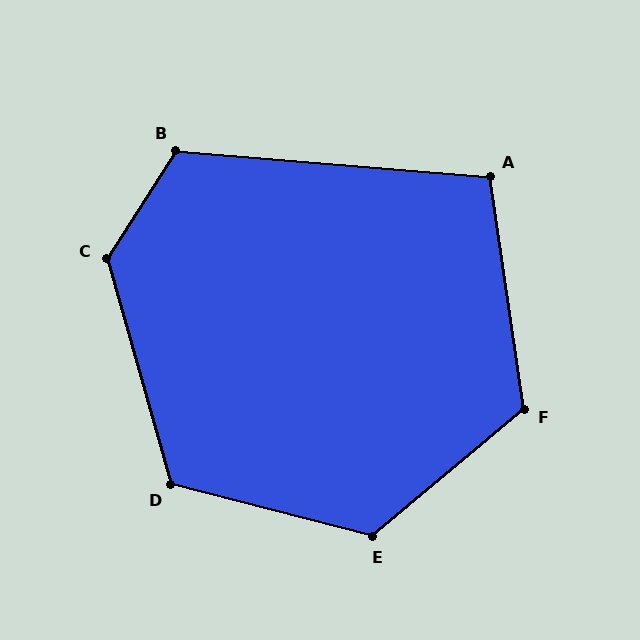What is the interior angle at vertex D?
Approximately 120 degrees (obtuse).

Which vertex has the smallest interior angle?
A, at approximately 103 degrees.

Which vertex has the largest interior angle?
C, at approximately 131 degrees.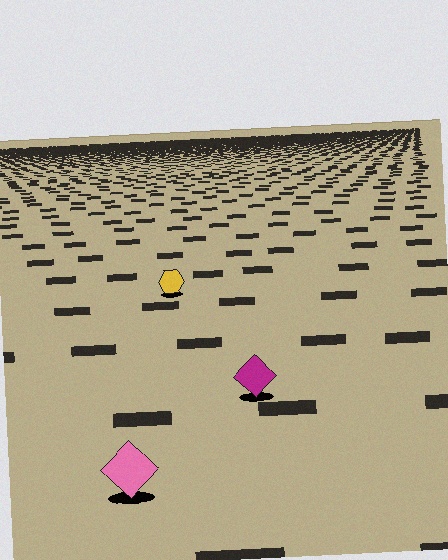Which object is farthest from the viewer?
The yellow hexagon is farthest from the viewer. It appears smaller and the ground texture around it is denser.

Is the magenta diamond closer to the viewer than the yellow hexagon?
Yes. The magenta diamond is closer — you can tell from the texture gradient: the ground texture is coarser near it.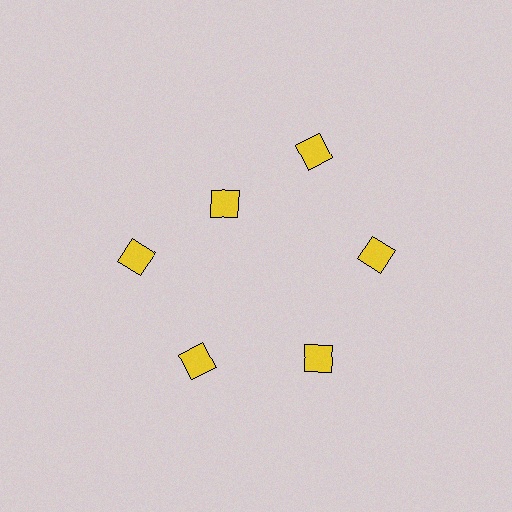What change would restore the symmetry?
The symmetry would be restored by moving it outward, back onto the ring so that all 6 diamonds sit at equal angles and equal distance from the center.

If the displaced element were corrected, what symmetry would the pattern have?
It would have 6-fold rotational symmetry — the pattern would map onto itself every 60 degrees.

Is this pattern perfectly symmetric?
No. The 6 yellow diamonds are arranged in a ring, but one element near the 11 o'clock position is pulled inward toward the center, breaking the 6-fold rotational symmetry.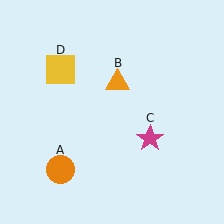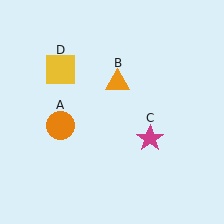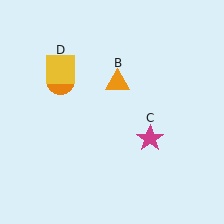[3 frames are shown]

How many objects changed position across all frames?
1 object changed position: orange circle (object A).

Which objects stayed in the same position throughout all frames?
Orange triangle (object B) and magenta star (object C) and yellow square (object D) remained stationary.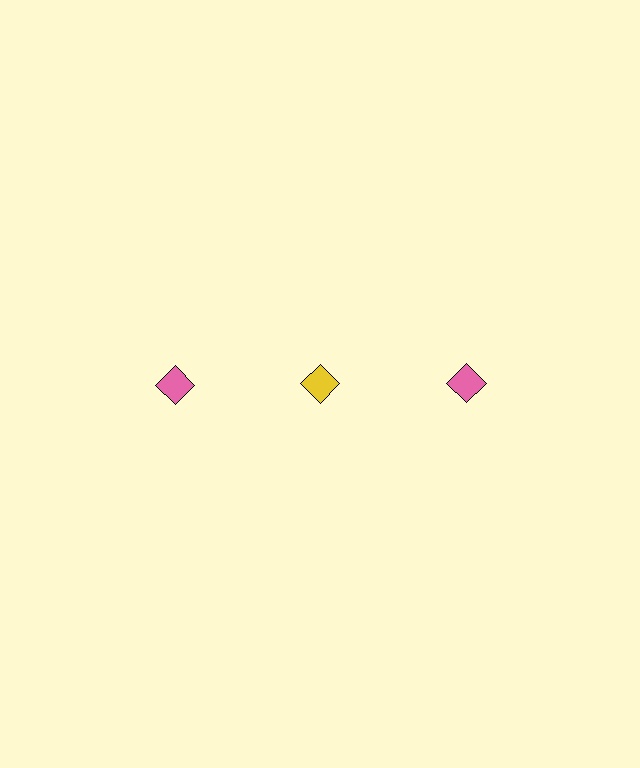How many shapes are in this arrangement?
There are 3 shapes arranged in a grid pattern.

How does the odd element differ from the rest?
It has a different color: yellow instead of pink.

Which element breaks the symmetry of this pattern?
The yellow diamond in the top row, second from left column breaks the symmetry. All other shapes are pink diamonds.